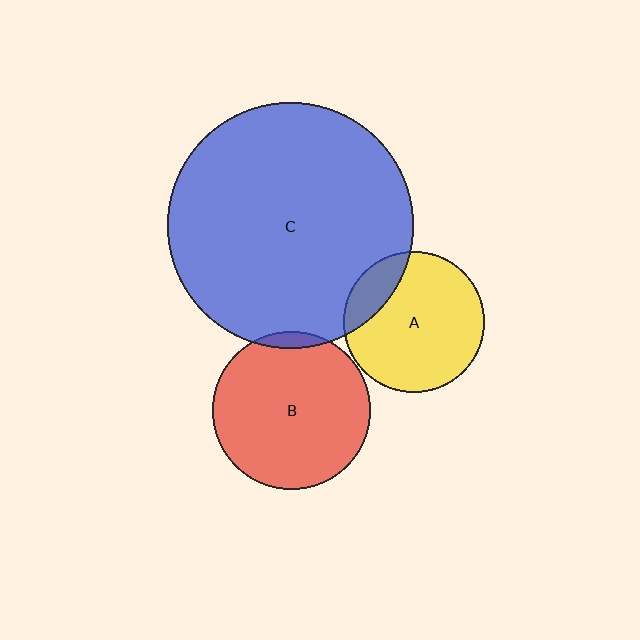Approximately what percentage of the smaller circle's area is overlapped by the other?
Approximately 5%.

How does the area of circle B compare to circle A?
Approximately 1.3 times.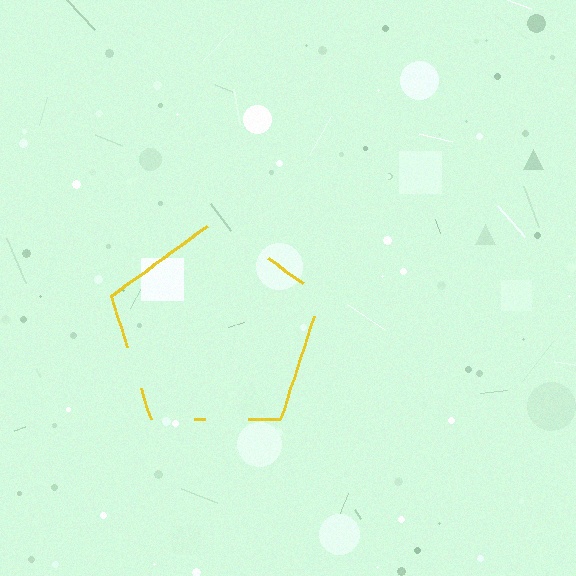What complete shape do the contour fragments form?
The contour fragments form a pentagon.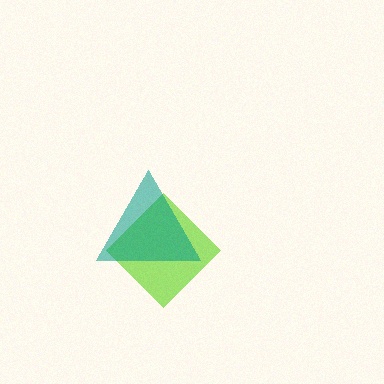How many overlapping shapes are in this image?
There are 2 overlapping shapes in the image.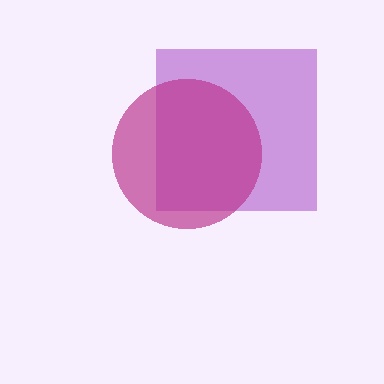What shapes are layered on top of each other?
The layered shapes are: a purple square, a magenta circle.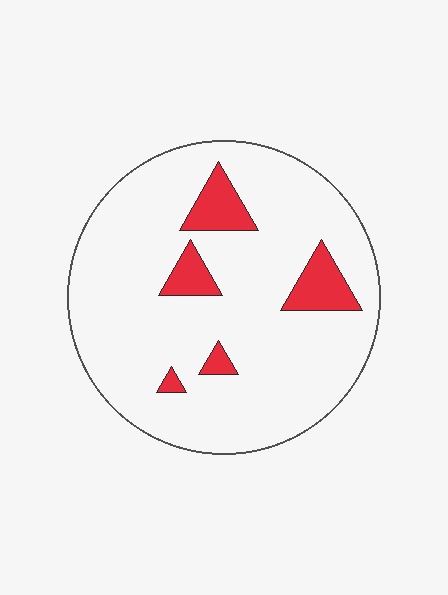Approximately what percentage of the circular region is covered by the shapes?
Approximately 10%.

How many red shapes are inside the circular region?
5.